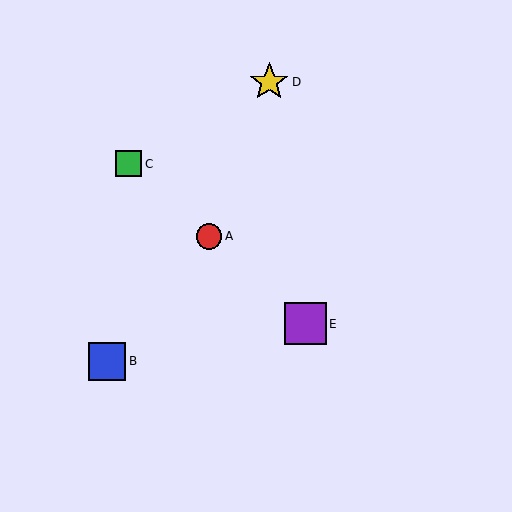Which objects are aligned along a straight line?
Objects A, C, E are aligned along a straight line.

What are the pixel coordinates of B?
Object B is at (107, 361).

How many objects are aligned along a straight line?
3 objects (A, C, E) are aligned along a straight line.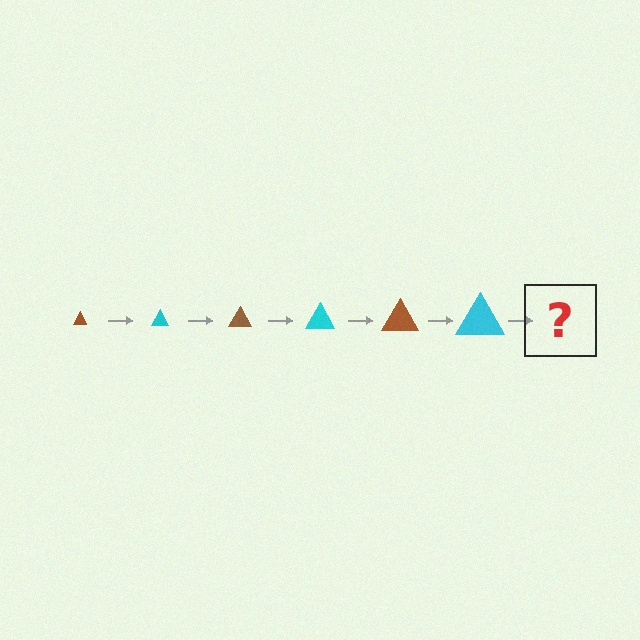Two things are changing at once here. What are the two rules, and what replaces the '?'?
The two rules are that the triangle grows larger each step and the color cycles through brown and cyan. The '?' should be a brown triangle, larger than the previous one.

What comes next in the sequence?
The next element should be a brown triangle, larger than the previous one.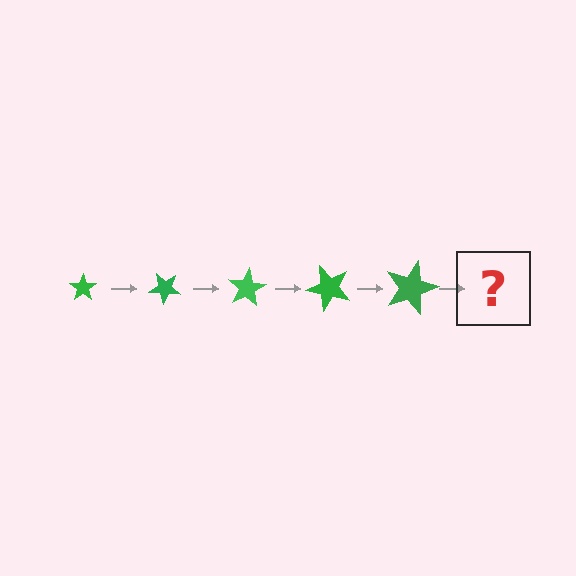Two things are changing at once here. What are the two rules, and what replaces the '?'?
The two rules are that the star grows larger each step and it rotates 40 degrees each step. The '?' should be a star, larger than the previous one and rotated 200 degrees from the start.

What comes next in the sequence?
The next element should be a star, larger than the previous one and rotated 200 degrees from the start.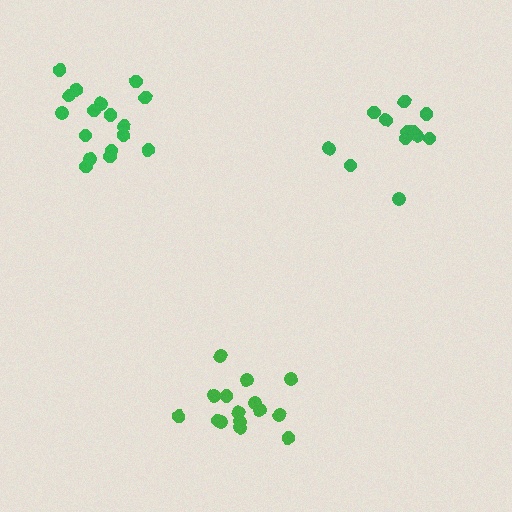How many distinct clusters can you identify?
There are 3 distinct clusters.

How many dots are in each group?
Group 1: 15 dots, Group 2: 17 dots, Group 3: 13 dots (45 total).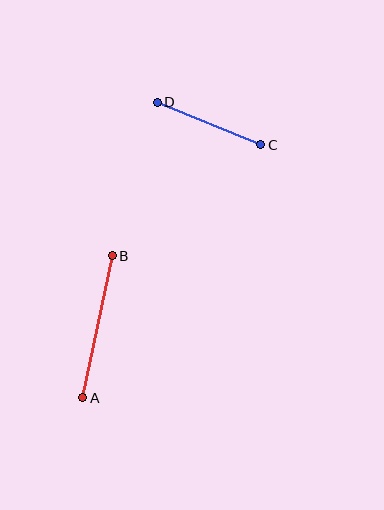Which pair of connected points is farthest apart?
Points A and B are farthest apart.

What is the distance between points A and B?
The distance is approximately 145 pixels.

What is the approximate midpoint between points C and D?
The midpoint is at approximately (209, 124) pixels.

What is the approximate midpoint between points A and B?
The midpoint is at approximately (97, 327) pixels.